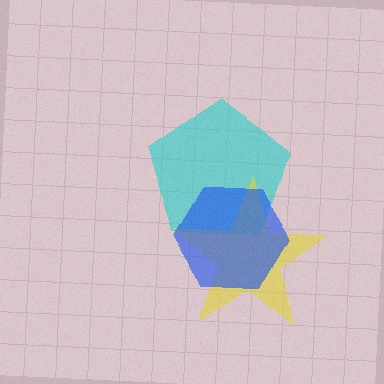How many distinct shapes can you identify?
There are 3 distinct shapes: a cyan pentagon, a yellow star, a blue hexagon.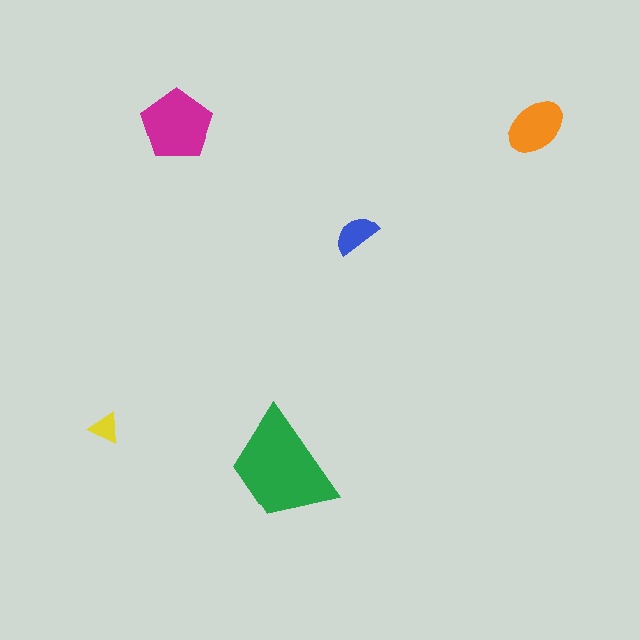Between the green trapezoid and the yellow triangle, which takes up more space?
The green trapezoid.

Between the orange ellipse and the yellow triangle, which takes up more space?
The orange ellipse.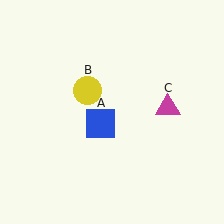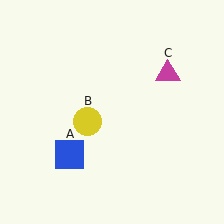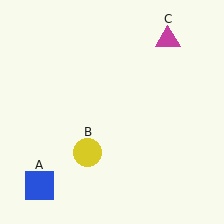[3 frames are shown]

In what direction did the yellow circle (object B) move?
The yellow circle (object B) moved down.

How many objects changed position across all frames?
3 objects changed position: blue square (object A), yellow circle (object B), magenta triangle (object C).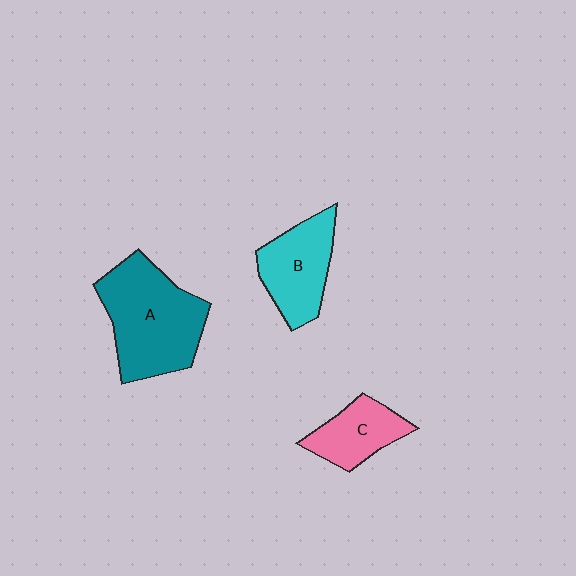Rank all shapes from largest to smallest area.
From largest to smallest: A (teal), B (cyan), C (pink).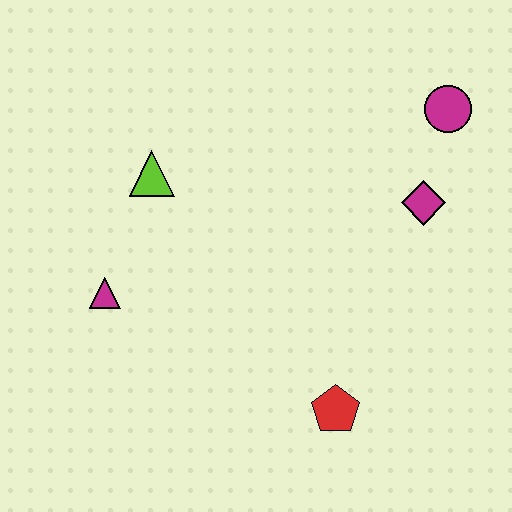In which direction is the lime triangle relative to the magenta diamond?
The lime triangle is to the left of the magenta diamond.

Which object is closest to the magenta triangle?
The lime triangle is closest to the magenta triangle.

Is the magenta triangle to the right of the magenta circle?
No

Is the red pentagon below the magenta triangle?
Yes